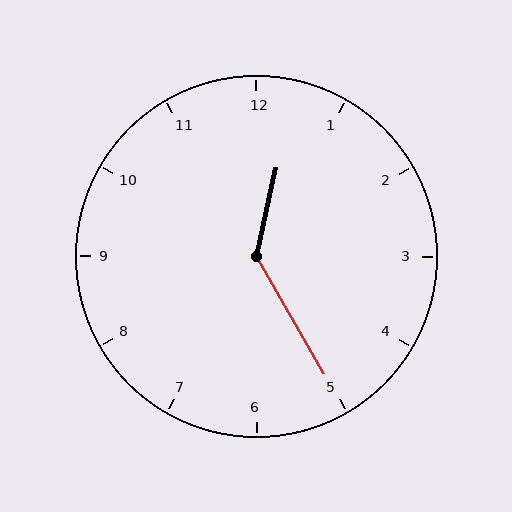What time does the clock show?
12:25.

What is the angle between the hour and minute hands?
Approximately 138 degrees.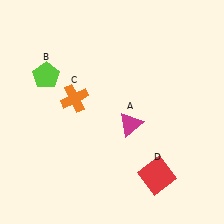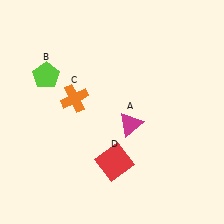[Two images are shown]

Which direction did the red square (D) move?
The red square (D) moved left.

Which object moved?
The red square (D) moved left.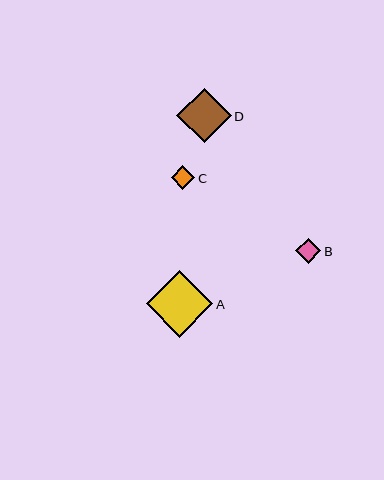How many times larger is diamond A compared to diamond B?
Diamond A is approximately 2.7 times the size of diamond B.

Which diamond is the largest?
Diamond A is the largest with a size of approximately 66 pixels.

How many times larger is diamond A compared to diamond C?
Diamond A is approximately 2.8 times the size of diamond C.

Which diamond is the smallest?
Diamond C is the smallest with a size of approximately 24 pixels.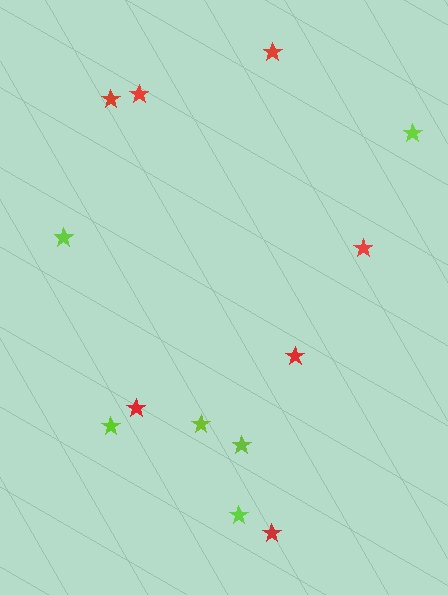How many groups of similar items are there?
There are 2 groups: one group of lime stars (6) and one group of red stars (7).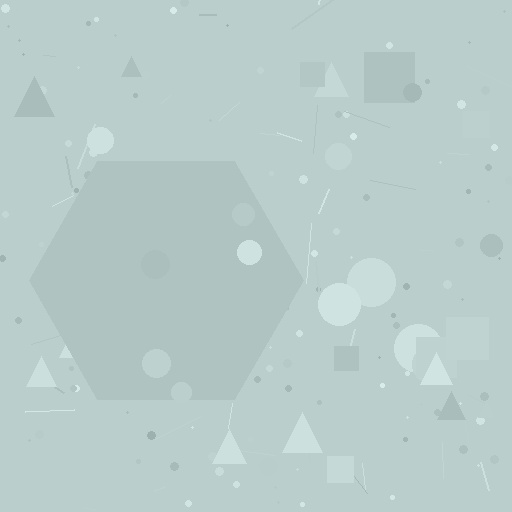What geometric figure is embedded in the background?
A hexagon is embedded in the background.